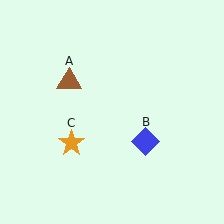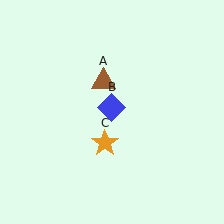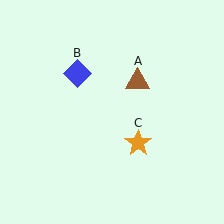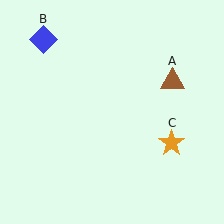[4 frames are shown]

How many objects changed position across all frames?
3 objects changed position: brown triangle (object A), blue diamond (object B), orange star (object C).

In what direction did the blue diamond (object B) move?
The blue diamond (object B) moved up and to the left.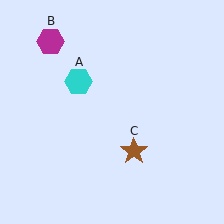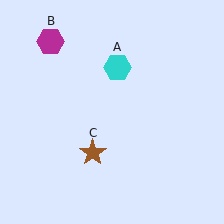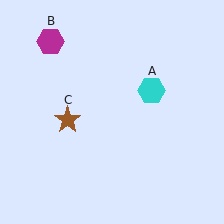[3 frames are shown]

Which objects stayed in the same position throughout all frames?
Magenta hexagon (object B) remained stationary.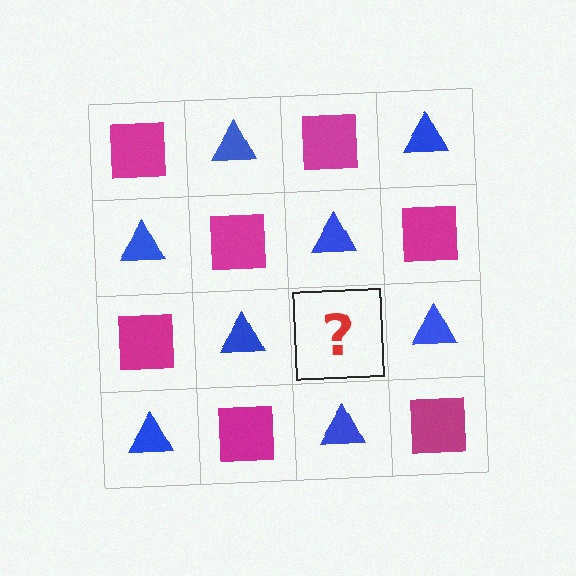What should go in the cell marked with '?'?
The missing cell should contain a magenta square.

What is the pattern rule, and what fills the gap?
The rule is that it alternates magenta square and blue triangle in a checkerboard pattern. The gap should be filled with a magenta square.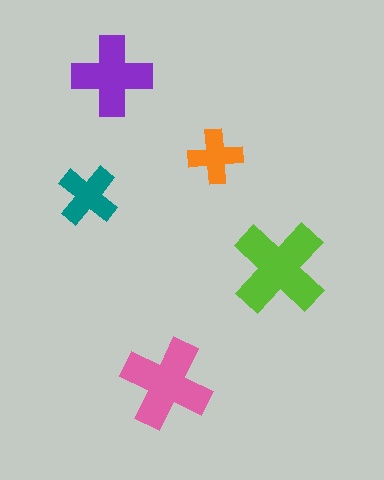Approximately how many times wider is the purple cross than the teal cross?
About 1.5 times wider.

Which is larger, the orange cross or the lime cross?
The lime one.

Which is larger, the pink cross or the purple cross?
The pink one.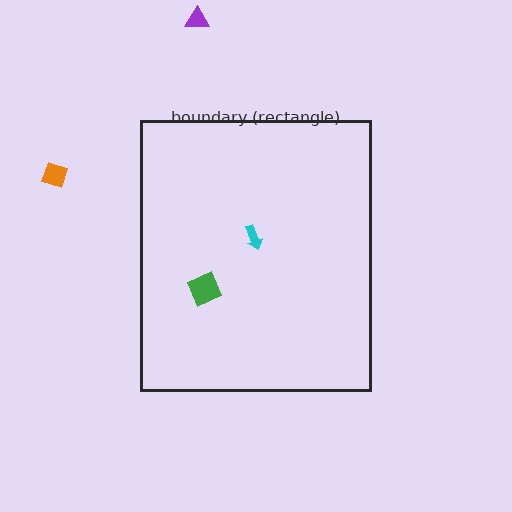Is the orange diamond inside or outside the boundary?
Outside.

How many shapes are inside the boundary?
2 inside, 2 outside.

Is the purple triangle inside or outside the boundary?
Outside.